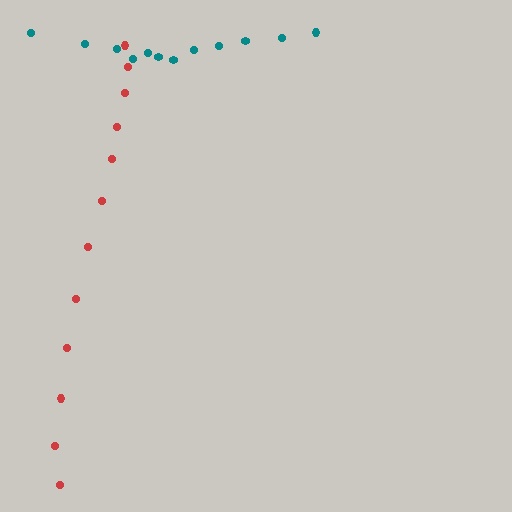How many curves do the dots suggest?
There are 2 distinct paths.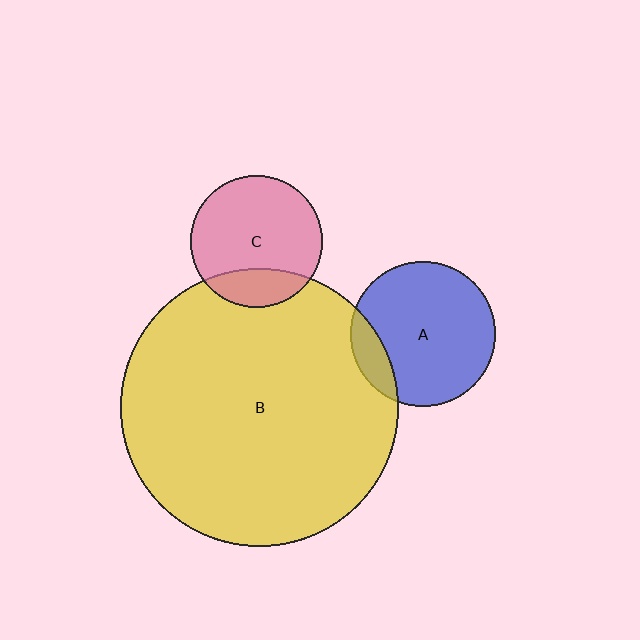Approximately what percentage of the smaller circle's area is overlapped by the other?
Approximately 20%.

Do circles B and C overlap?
Yes.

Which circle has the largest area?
Circle B (yellow).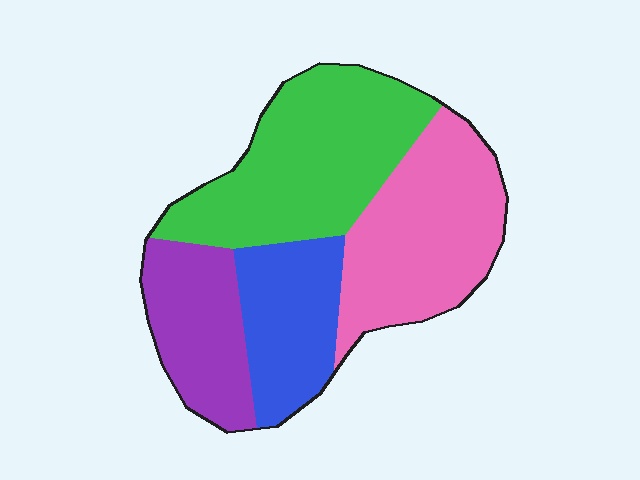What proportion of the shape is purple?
Purple takes up about one sixth (1/6) of the shape.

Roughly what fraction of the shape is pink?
Pink covers 30% of the shape.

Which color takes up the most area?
Green, at roughly 35%.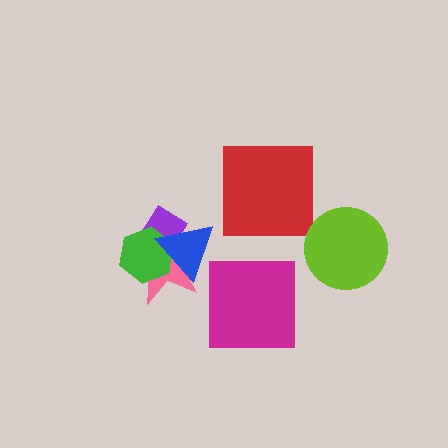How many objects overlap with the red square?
0 objects overlap with the red square.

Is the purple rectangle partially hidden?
Yes, it is partially covered by another shape.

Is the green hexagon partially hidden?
Yes, it is partially covered by another shape.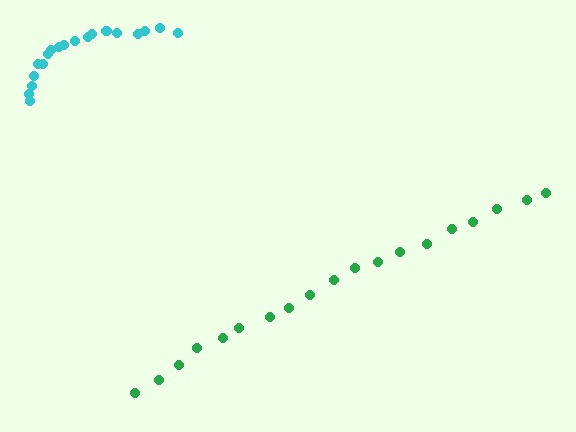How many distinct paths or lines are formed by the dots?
There are 2 distinct paths.